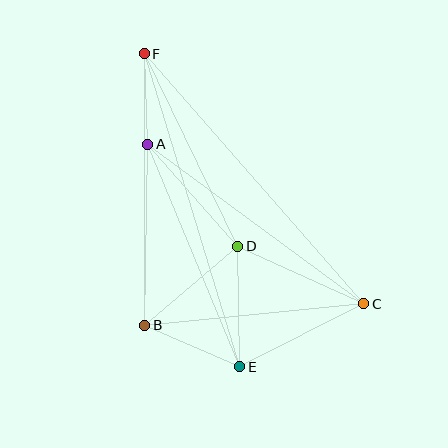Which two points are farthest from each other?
Points C and F are farthest from each other.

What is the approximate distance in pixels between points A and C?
The distance between A and C is approximately 269 pixels.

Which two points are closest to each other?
Points A and F are closest to each other.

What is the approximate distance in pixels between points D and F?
The distance between D and F is approximately 214 pixels.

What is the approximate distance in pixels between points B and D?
The distance between B and D is approximately 122 pixels.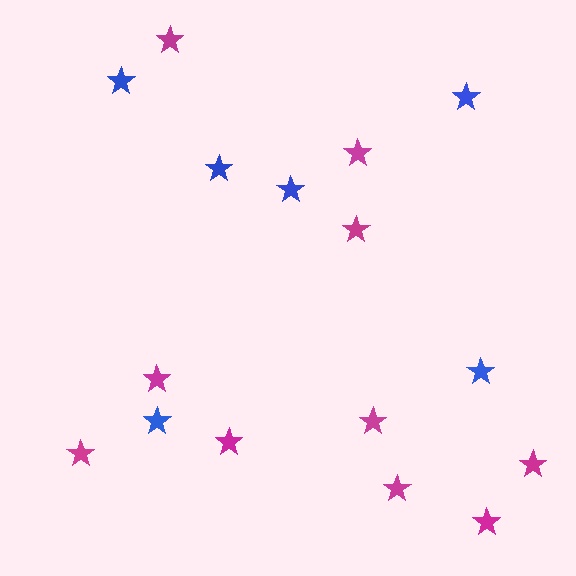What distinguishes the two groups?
There are 2 groups: one group of magenta stars (10) and one group of blue stars (6).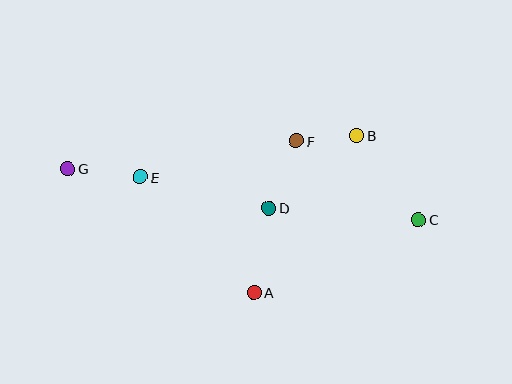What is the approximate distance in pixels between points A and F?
The distance between A and F is approximately 157 pixels.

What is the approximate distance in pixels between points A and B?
The distance between A and B is approximately 187 pixels.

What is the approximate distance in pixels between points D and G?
The distance between D and G is approximately 205 pixels.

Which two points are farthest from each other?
Points C and G are farthest from each other.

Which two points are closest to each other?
Points B and F are closest to each other.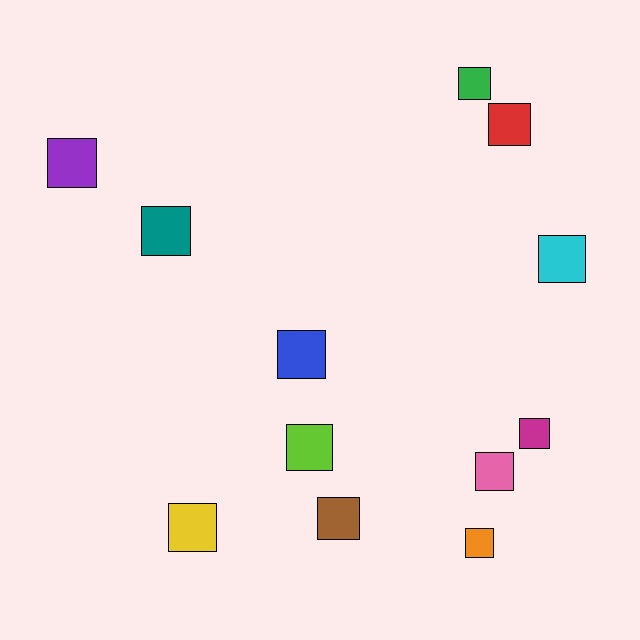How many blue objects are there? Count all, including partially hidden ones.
There is 1 blue object.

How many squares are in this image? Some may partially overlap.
There are 12 squares.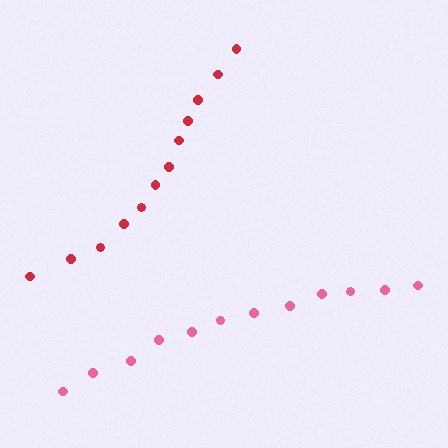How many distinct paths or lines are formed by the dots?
There are 2 distinct paths.